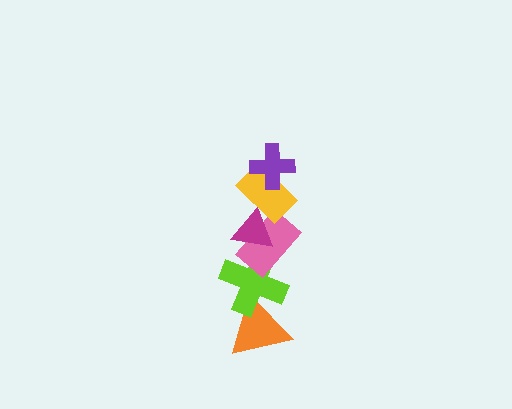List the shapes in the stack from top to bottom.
From top to bottom: the purple cross, the yellow rectangle, the magenta triangle, the pink rectangle, the lime cross, the orange triangle.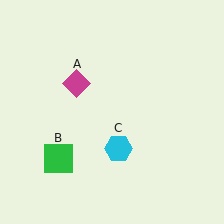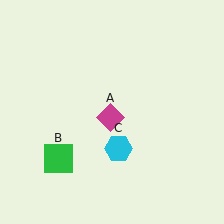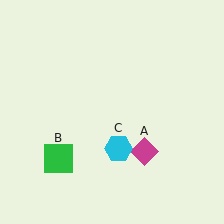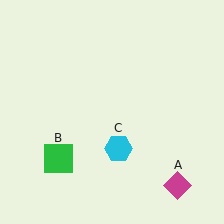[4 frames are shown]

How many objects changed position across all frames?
1 object changed position: magenta diamond (object A).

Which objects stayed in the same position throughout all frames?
Green square (object B) and cyan hexagon (object C) remained stationary.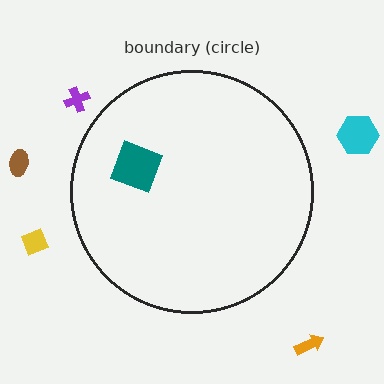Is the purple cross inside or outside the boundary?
Outside.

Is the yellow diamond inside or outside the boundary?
Outside.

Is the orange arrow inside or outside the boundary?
Outside.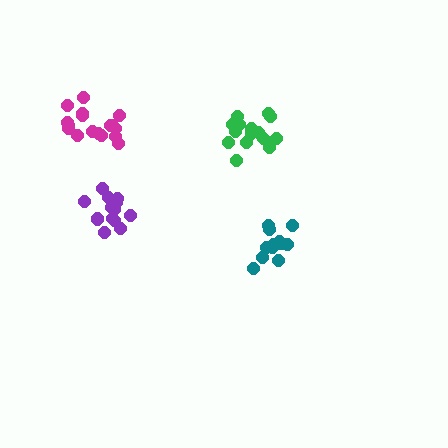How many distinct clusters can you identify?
There are 4 distinct clusters.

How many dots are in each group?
Group 1: 15 dots, Group 2: 15 dots, Group 3: 17 dots, Group 4: 12 dots (59 total).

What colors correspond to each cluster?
The clusters are colored: green, purple, magenta, teal.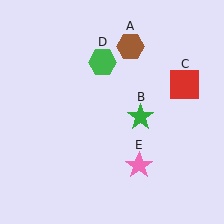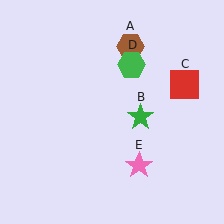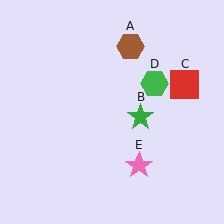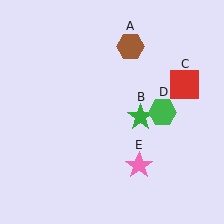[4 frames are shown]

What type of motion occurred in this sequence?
The green hexagon (object D) rotated clockwise around the center of the scene.